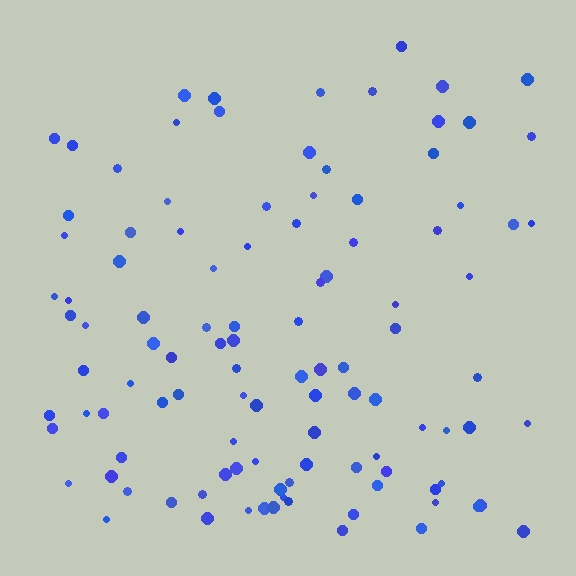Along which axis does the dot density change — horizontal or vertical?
Vertical.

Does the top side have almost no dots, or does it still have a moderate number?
Still a moderate number, just noticeably fewer than the bottom.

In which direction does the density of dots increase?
From top to bottom, with the bottom side densest.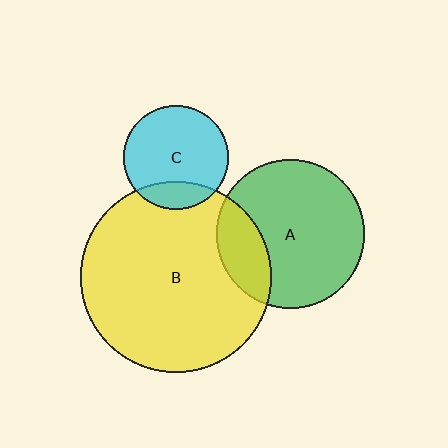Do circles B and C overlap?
Yes.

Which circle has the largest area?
Circle B (yellow).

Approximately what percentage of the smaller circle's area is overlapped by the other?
Approximately 20%.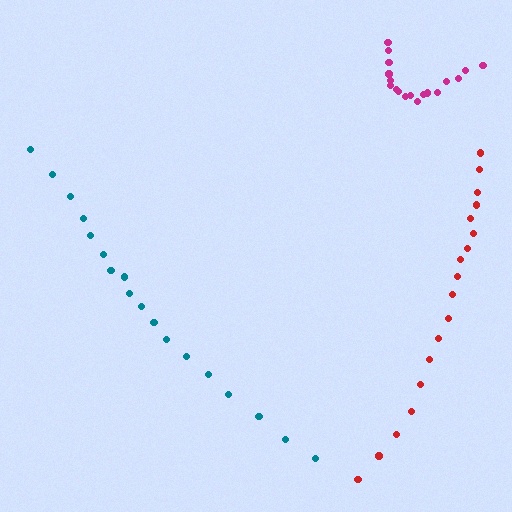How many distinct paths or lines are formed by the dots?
There are 3 distinct paths.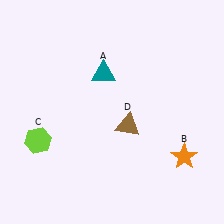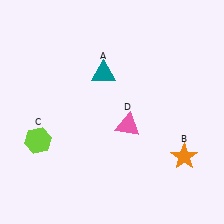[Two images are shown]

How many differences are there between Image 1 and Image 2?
There is 1 difference between the two images.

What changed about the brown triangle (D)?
In Image 1, D is brown. In Image 2, it changed to pink.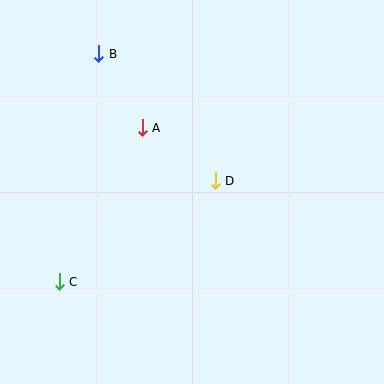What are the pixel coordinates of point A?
Point A is at (142, 128).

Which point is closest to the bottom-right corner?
Point D is closest to the bottom-right corner.